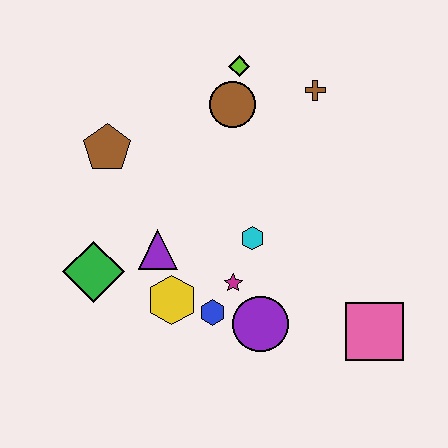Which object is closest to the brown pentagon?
The purple triangle is closest to the brown pentagon.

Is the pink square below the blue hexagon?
Yes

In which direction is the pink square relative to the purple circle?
The pink square is to the right of the purple circle.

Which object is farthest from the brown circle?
The pink square is farthest from the brown circle.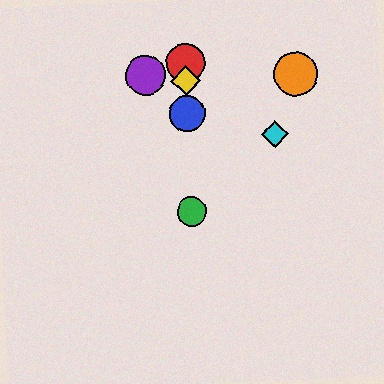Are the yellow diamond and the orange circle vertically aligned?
No, the yellow diamond is at x≈186 and the orange circle is at x≈295.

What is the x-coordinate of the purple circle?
The purple circle is at x≈145.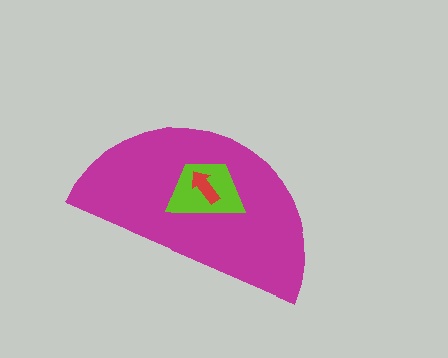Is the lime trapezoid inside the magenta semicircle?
Yes.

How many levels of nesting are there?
3.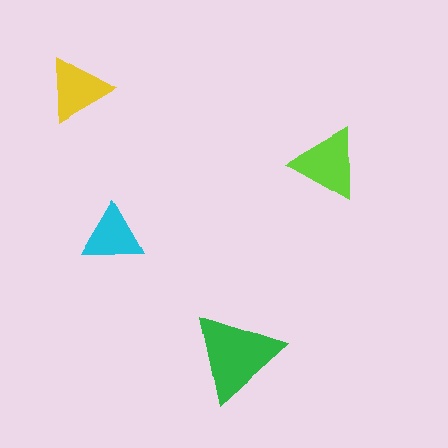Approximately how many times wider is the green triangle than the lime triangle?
About 1.5 times wider.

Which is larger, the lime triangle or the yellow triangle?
The lime one.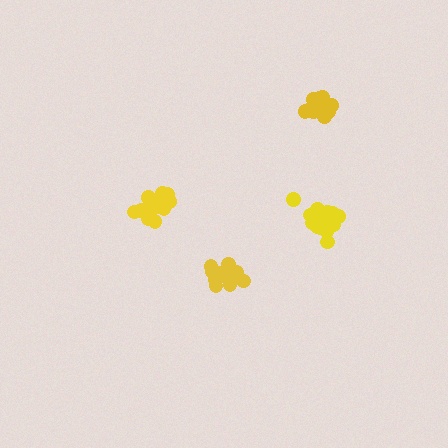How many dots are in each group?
Group 1: 13 dots, Group 2: 13 dots, Group 3: 16 dots, Group 4: 17 dots (59 total).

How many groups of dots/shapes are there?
There are 4 groups.